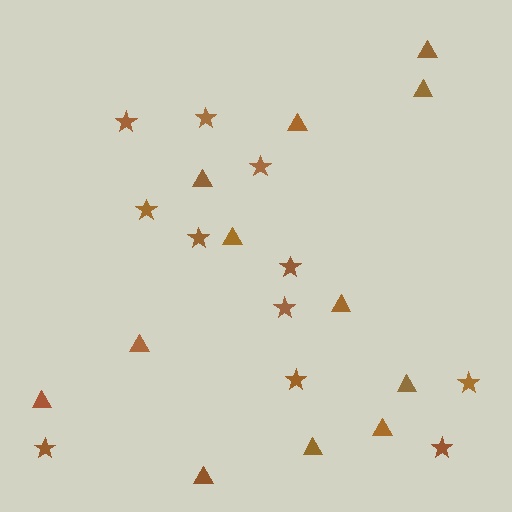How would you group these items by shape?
There are 2 groups: one group of stars (11) and one group of triangles (12).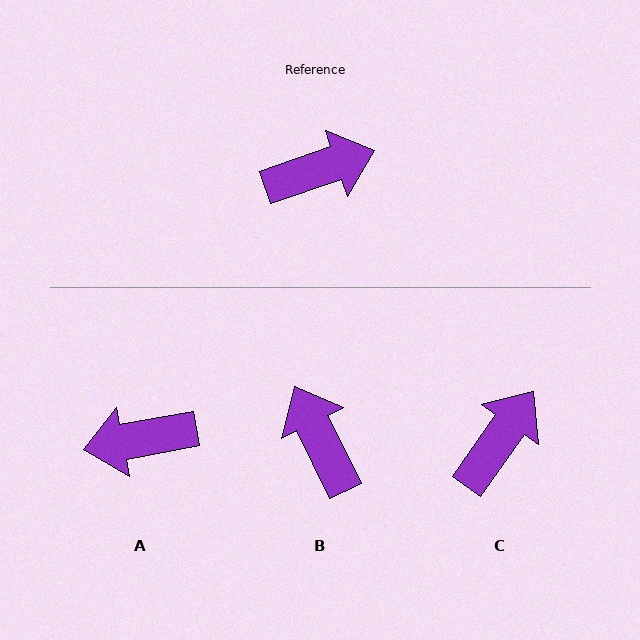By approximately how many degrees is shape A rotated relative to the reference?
Approximately 172 degrees counter-clockwise.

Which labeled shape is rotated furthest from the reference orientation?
A, about 172 degrees away.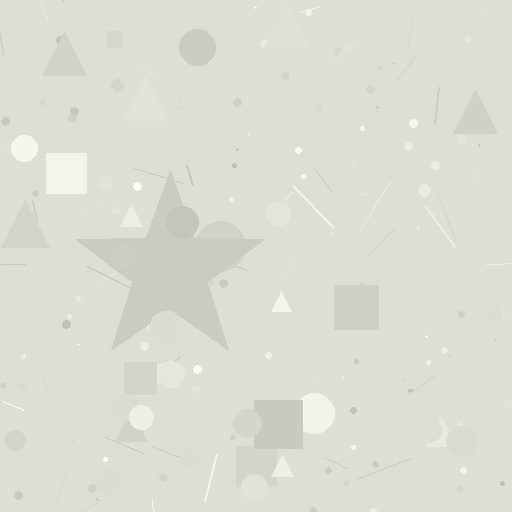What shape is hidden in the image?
A star is hidden in the image.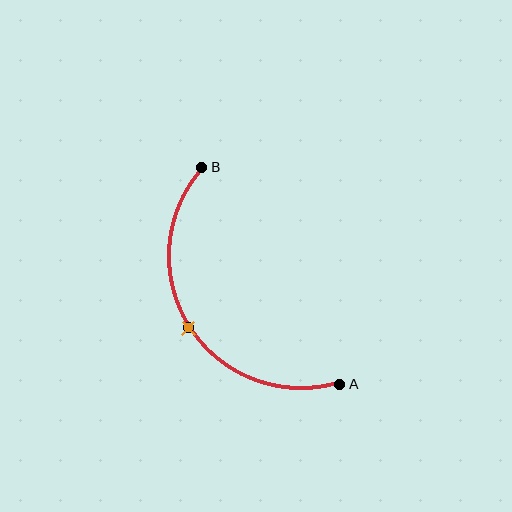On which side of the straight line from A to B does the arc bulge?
The arc bulges to the left of the straight line connecting A and B.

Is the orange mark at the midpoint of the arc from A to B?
Yes. The orange mark lies on the arc at equal arc-length from both A and B — it is the arc midpoint.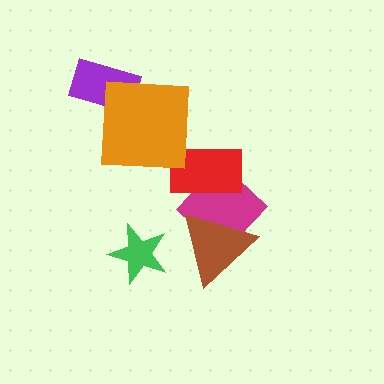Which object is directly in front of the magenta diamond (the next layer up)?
The red rectangle is directly in front of the magenta diamond.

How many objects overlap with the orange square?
1 object overlaps with the orange square.